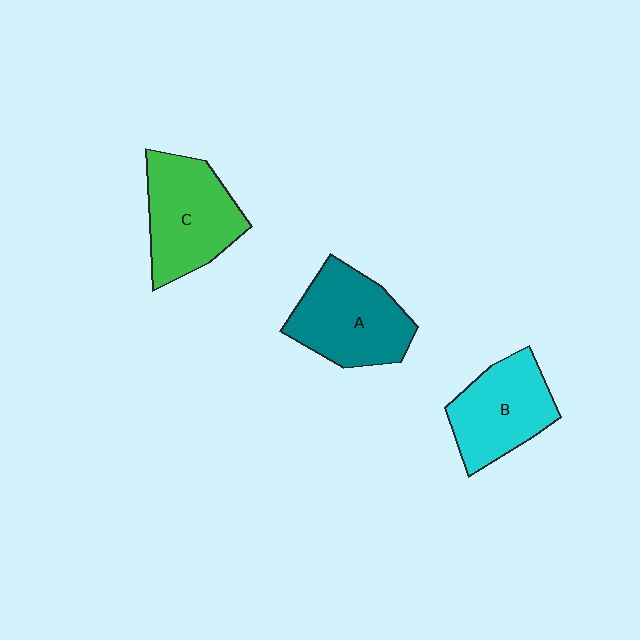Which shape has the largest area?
Shape A (teal).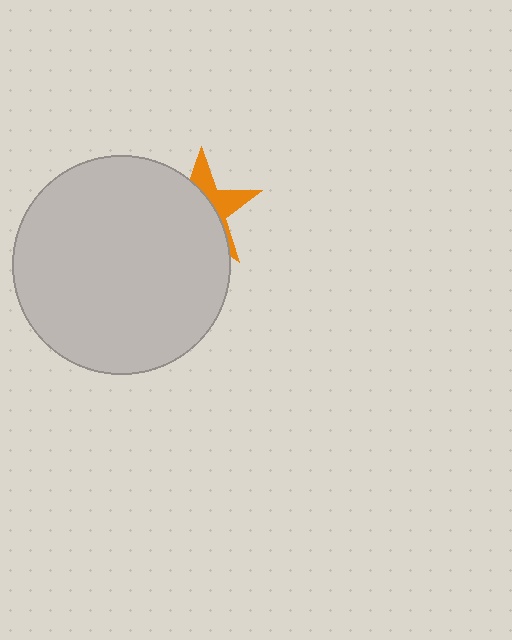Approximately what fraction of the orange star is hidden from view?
Roughly 64% of the orange star is hidden behind the light gray circle.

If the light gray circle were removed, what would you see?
You would see the complete orange star.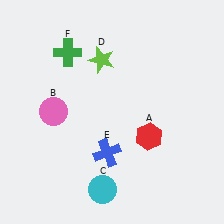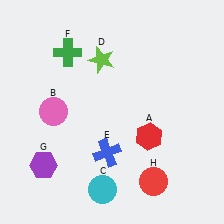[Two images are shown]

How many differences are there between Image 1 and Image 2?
There are 2 differences between the two images.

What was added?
A purple hexagon (G), a red circle (H) were added in Image 2.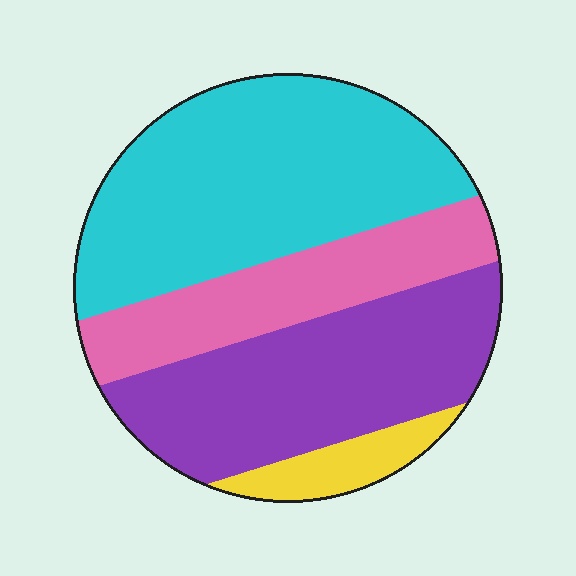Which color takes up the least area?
Yellow, at roughly 5%.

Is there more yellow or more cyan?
Cyan.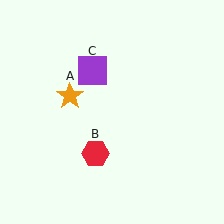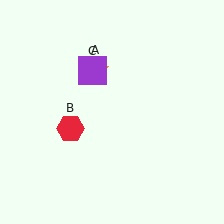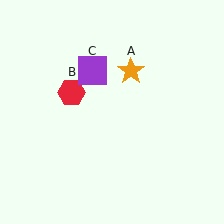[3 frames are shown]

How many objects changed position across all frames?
2 objects changed position: orange star (object A), red hexagon (object B).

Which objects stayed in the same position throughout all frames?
Purple square (object C) remained stationary.